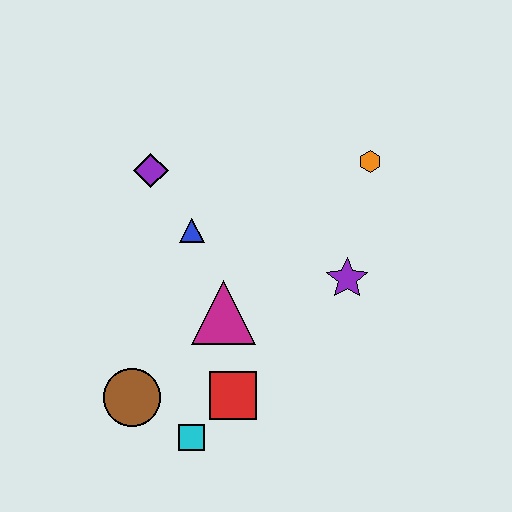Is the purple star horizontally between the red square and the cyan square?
No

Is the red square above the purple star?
No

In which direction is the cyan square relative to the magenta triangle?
The cyan square is below the magenta triangle.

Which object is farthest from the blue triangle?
The cyan square is farthest from the blue triangle.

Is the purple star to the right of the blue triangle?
Yes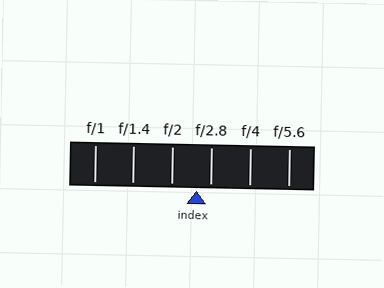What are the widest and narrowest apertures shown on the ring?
The widest aperture shown is f/1 and the narrowest is f/5.6.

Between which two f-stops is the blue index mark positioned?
The index mark is between f/2 and f/2.8.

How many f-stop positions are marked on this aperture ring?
There are 6 f-stop positions marked.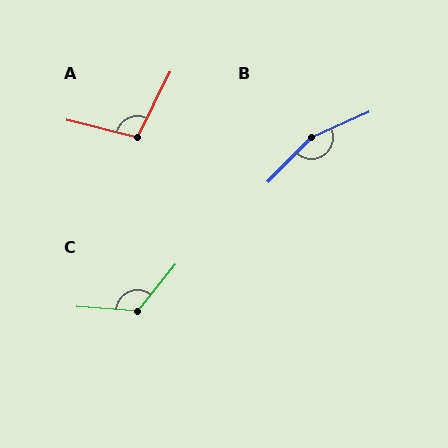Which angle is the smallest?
A, at approximately 103 degrees.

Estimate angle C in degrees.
Approximately 125 degrees.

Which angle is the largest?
B, at approximately 158 degrees.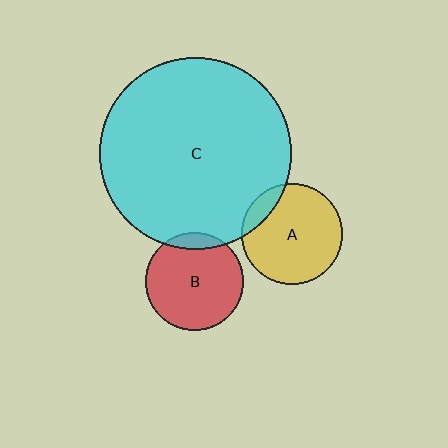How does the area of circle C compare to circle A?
Approximately 3.6 times.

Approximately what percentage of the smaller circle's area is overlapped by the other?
Approximately 15%.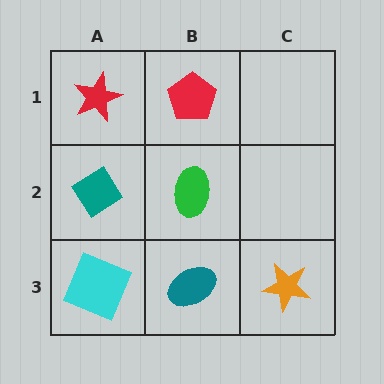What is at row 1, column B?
A red pentagon.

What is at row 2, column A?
A teal diamond.